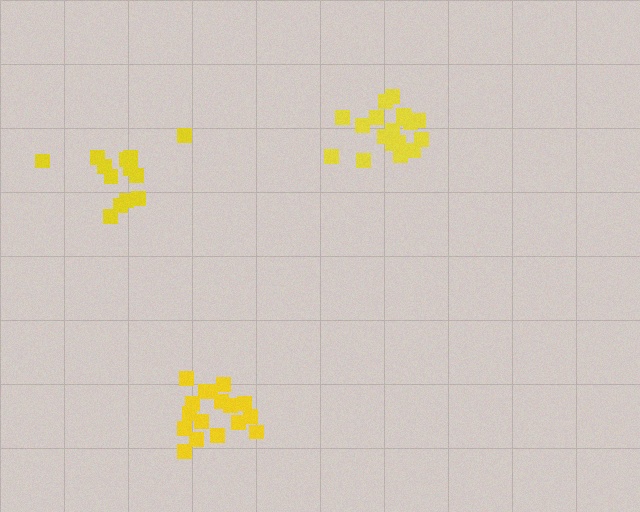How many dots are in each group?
Group 1: 18 dots, Group 2: 17 dots, Group 3: 13 dots (48 total).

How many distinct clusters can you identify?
There are 3 distinct clusters.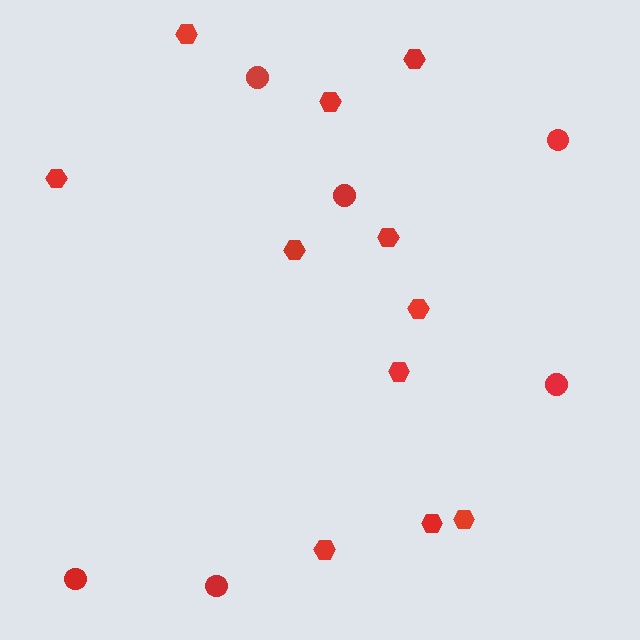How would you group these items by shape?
There are 2 groups: one group of circles (6) and one group of hexagons (11).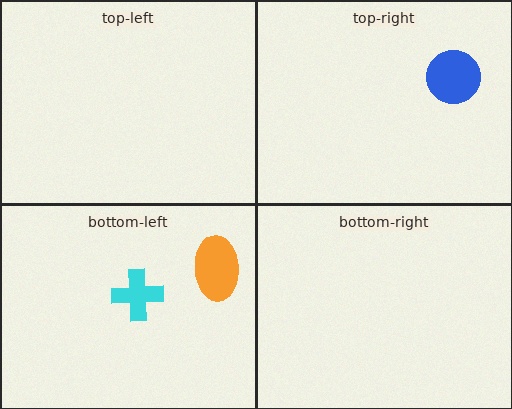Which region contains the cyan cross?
The bottom-left region.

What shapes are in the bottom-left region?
The orange ellipse, the cyan cross.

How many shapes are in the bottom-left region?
2.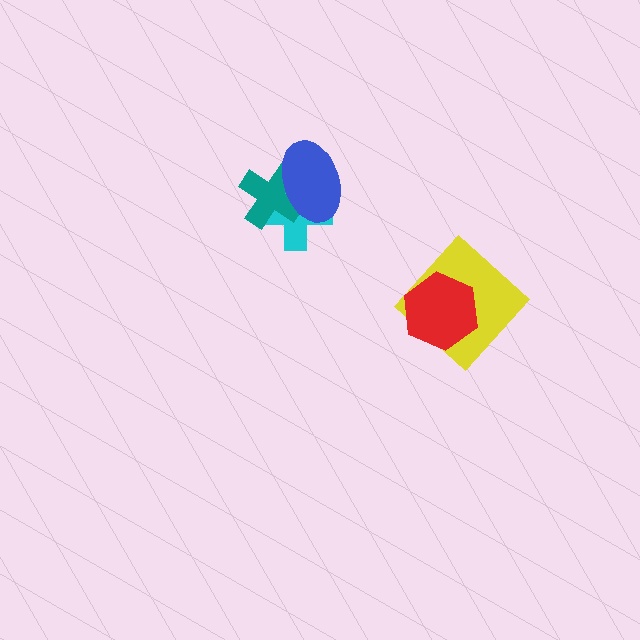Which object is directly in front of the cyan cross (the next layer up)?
The teal cross is directly in front of the cyan cross.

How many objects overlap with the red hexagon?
1 object overlaps with the red hexagon.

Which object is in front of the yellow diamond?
The red hexagon is in front of the yellow diamond.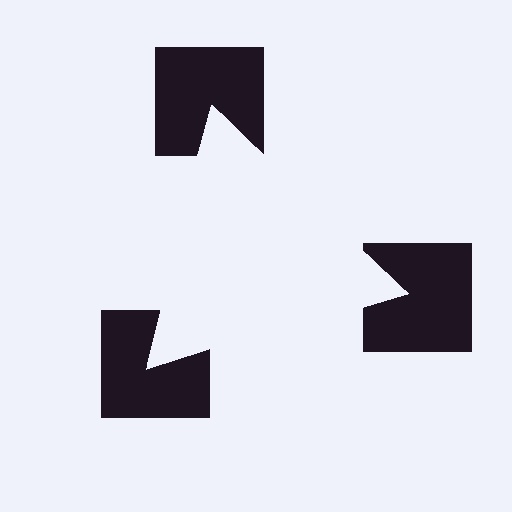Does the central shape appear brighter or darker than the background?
It typically appears slightly brighter than the background, even though no actual brightness change is drawn.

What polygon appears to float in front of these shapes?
An illusory triangle — its edges are inferred from the aligned wedge cuts in the notched squares, not physically drawn.